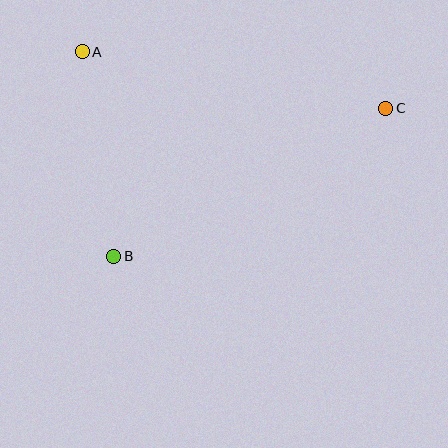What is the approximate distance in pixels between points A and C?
The distance between A and C is approximately 308 pixels.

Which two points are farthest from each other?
Points B and C are farthest from each other.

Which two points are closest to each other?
Points A and B are closest to each other.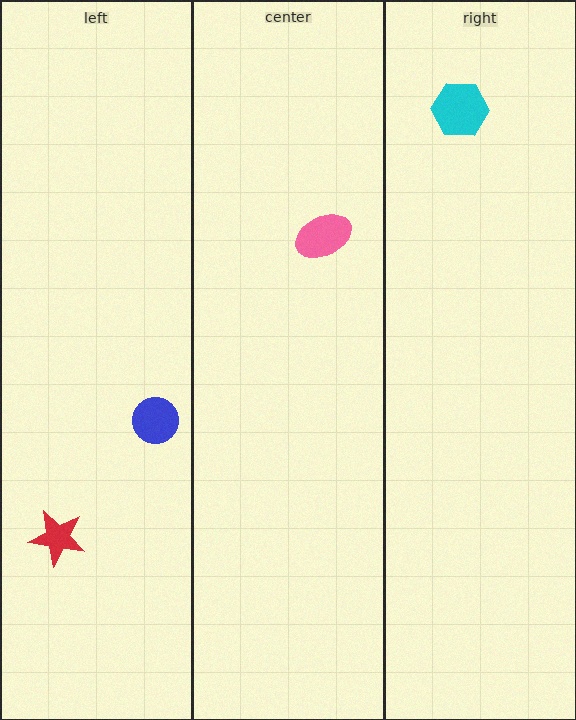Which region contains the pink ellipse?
The center region.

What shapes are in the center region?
The pink ellipse.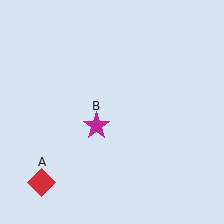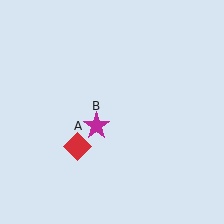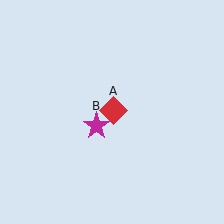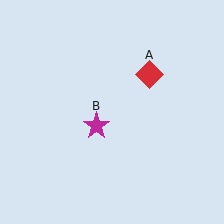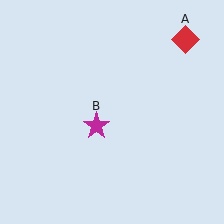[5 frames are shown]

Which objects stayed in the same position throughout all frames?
Magenta star (object B) remained stationary.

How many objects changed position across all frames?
1 object changed position: red diamond (object A).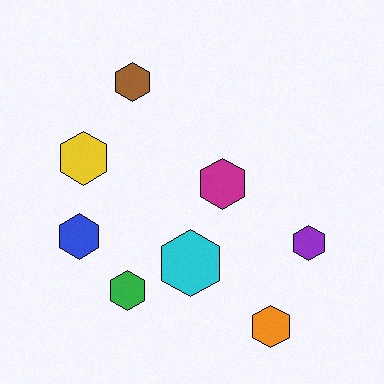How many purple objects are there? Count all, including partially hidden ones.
There is 1 purple object.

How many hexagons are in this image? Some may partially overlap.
There are 8 hexagons.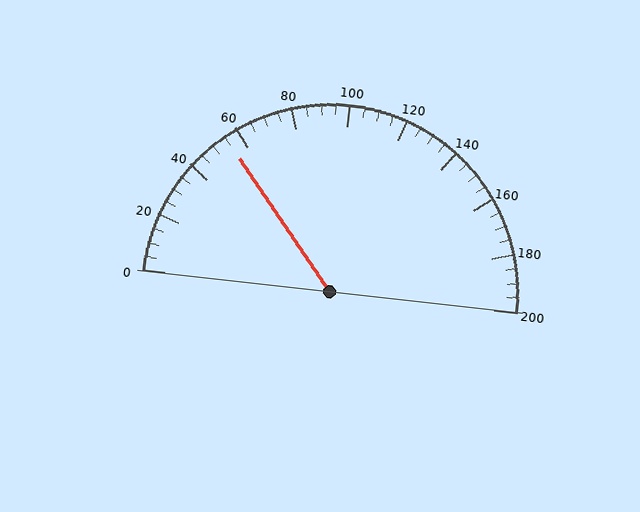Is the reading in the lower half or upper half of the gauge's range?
The reading is in the lower half of the range (0 to 200).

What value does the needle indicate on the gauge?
The needle indicates approximately 55.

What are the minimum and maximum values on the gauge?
The gauge ranges from 0 to 200.